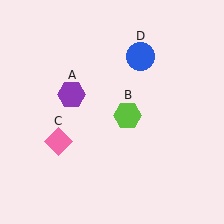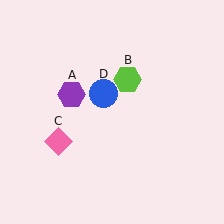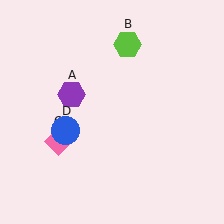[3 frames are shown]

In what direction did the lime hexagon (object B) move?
The lime hexagon (object B) moved up.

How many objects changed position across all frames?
2 objects changed position: lime hexagon (object B), blue circle (object D).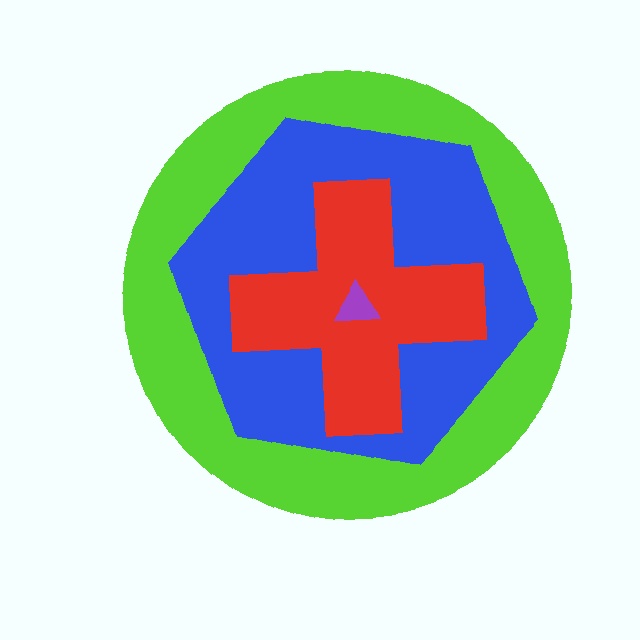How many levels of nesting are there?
4.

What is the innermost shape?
The purple triangle.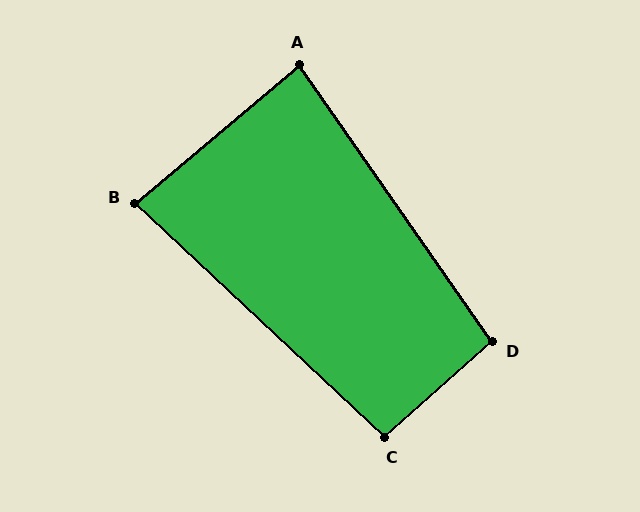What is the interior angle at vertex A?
Approximately 85 degrees (acute).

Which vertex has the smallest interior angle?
B, at approximately 83 degrees.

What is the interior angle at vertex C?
Approximately 95 degrees (obtuse).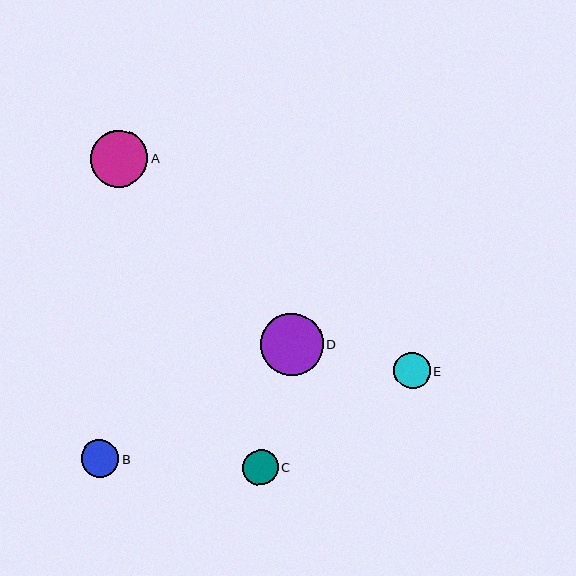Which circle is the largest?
Circle D is the largest with a size of approximately 62 pixels.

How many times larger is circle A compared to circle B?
Circle A is approximately 1.5 times the size of circle B.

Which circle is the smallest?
Circle C is the smallest with a size of approximately 36 pixels.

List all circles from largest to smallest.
From largest to smallest: D, A, B, E, C.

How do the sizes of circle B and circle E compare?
Circle B and circle E are approximately the same size.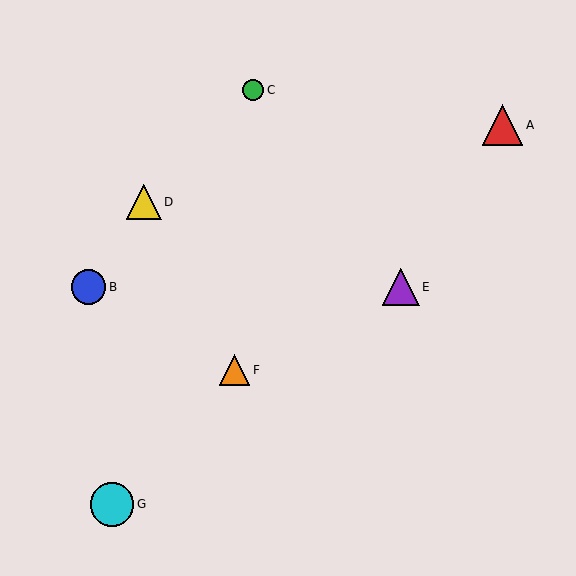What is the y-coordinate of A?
Object A is at y≈125.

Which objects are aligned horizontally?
Objects B, E are aligned horizontally.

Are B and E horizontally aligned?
Yes, both are at y≈287.